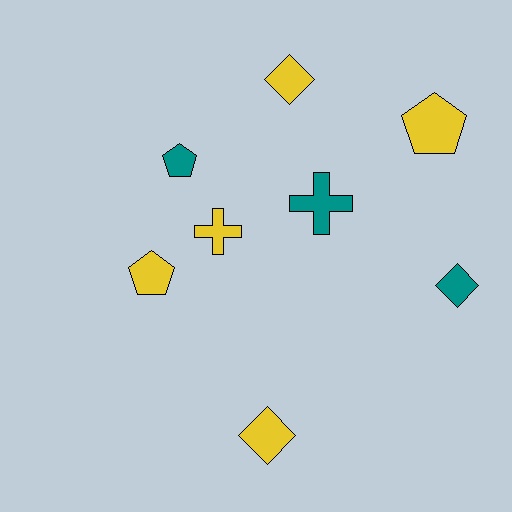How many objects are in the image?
There are 8 objects.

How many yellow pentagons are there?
There are 2 yellow pentagons.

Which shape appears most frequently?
Diamond, with 3 objects.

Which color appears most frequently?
Yellow, with 5 objects.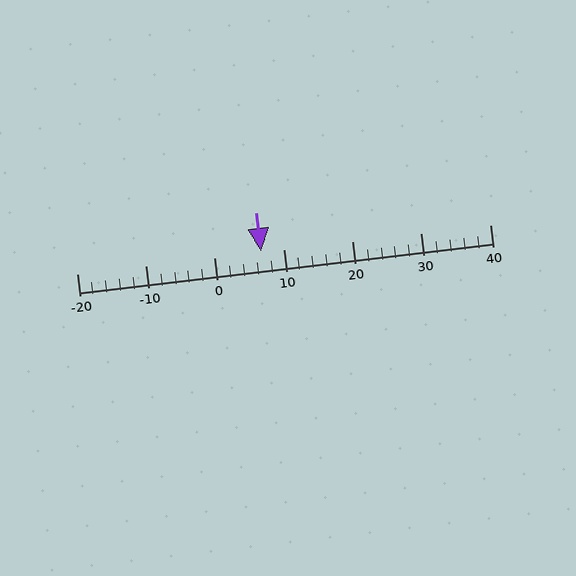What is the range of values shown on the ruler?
The ruler shows values from -20 to 40.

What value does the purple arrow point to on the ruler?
The purple arrow points to approximately 7.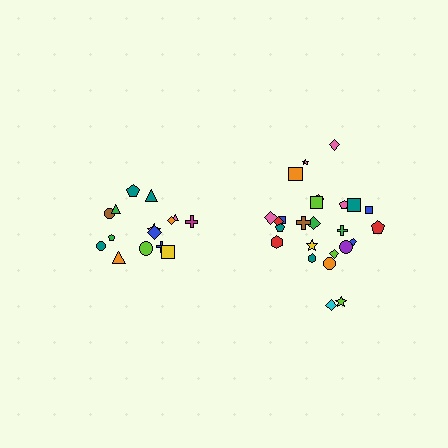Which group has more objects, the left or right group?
The right group.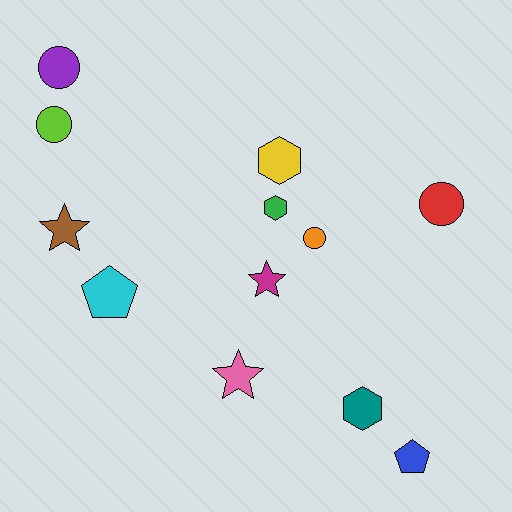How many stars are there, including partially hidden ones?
There are 3 stars.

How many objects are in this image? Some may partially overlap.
There are 12 objects.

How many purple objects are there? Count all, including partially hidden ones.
There is 1 purple object.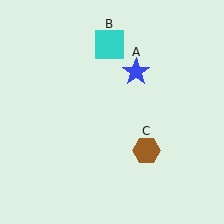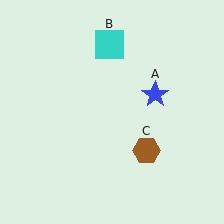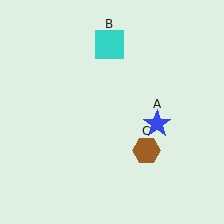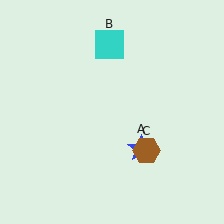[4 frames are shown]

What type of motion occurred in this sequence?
The blue star (object A) rotated clockwise around the center of the scene.